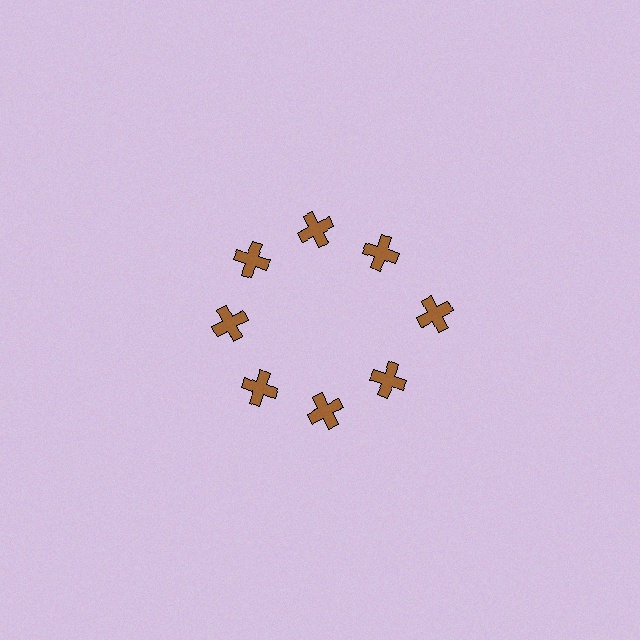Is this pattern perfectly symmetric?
No. The 8 brown crosses are arranged in a ring, but one element near the 3 o'clock position is pushed outward from the center, breaking the 8-fold rotational symmetry.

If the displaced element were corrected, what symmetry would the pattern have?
It would have 8-fold rotational symmetry — the pattern would map onto itself every 45 degrees.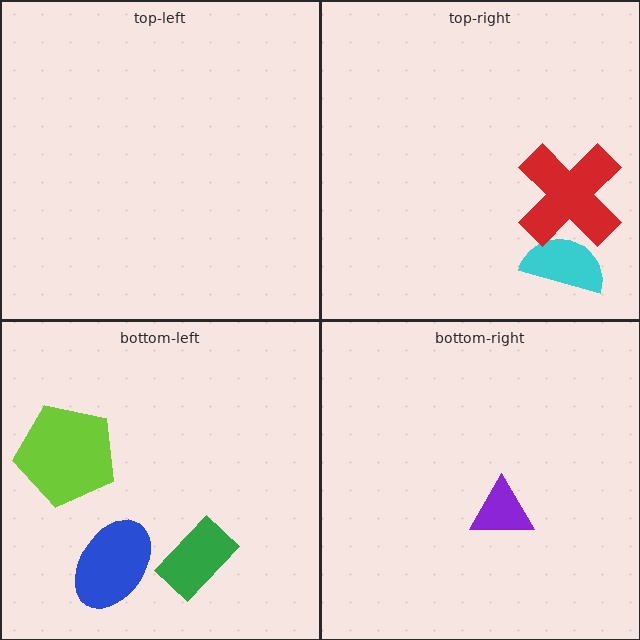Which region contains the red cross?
The top-right region.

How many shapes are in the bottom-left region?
3.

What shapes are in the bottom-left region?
The green rectangle, the blue ellipse, the lime pentagon.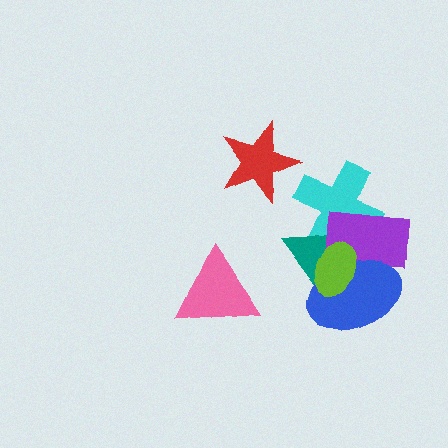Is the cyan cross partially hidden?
Yes, it is partially covered by another shape.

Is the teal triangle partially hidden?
Yes, it is partially covered by another shape.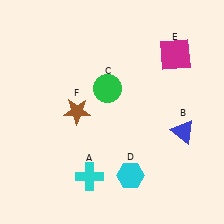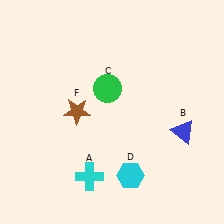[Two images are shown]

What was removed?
The magenta square (E) was removed in Image 2.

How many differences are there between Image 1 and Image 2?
There is 1 difference between the two images.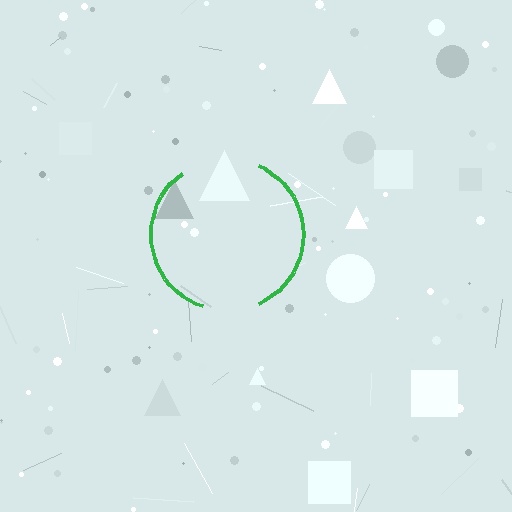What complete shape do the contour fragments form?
The contour fragments form a circle.